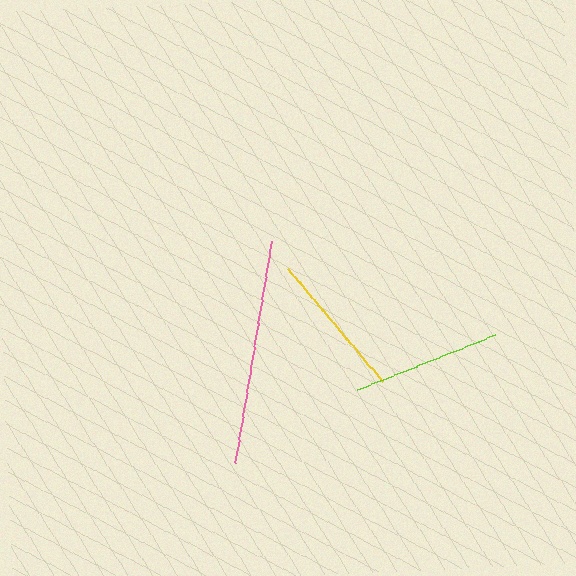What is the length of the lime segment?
The lime segment is approximately 148 pixels long.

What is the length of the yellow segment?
The yellow segment is approximately 147 pixels long.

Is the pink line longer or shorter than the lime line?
The pink line is longer than the lime line.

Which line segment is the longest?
The pink line is the longest at approximately 225 pixels.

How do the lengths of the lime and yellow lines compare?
The lime and yellow lines are approximately the same length.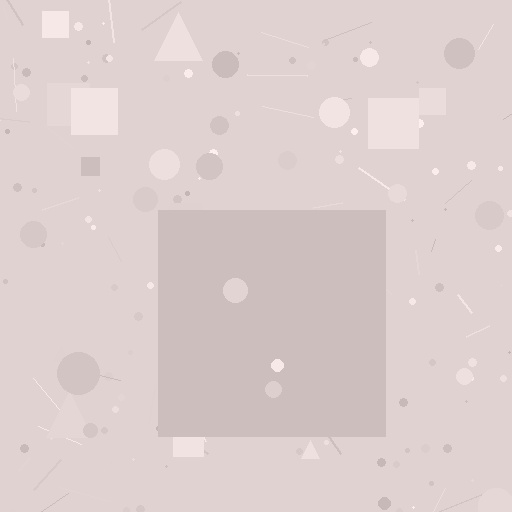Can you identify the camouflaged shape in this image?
The camouflaged shape is a square.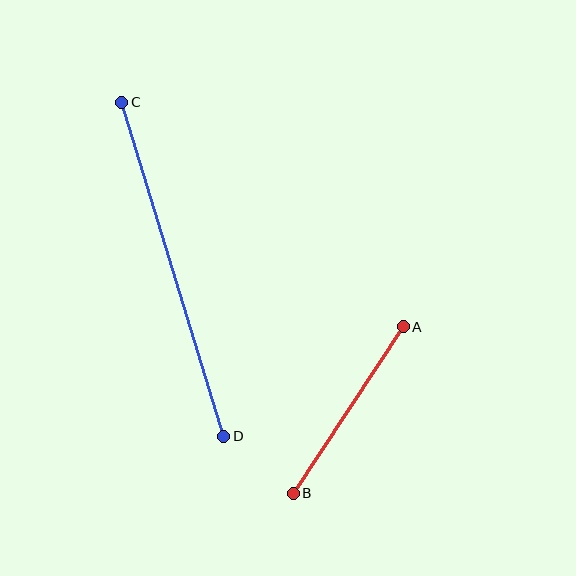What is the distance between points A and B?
The distance is approximately 200 pixels.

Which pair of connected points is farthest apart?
Points C and D are farthest apart.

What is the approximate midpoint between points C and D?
The midpoint is at approximately (173, 269) pixels.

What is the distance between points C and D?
The distance is approximately 349 pixels.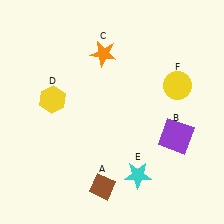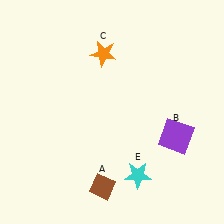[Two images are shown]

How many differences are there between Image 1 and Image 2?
There are 2 differences between the two images.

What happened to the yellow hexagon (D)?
The yellow hexagon (D) was removed in Image 2. It was in the top-left area of Image 1.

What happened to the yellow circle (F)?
The yellow circle (F) was removed in Image 2. It was in the top-right area of Image 1.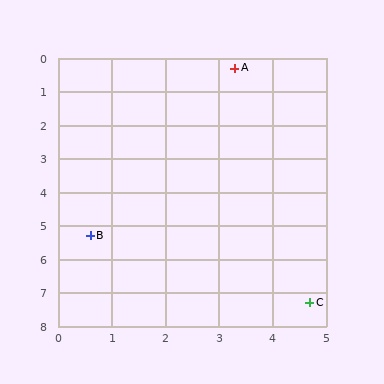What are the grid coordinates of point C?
Point C is at approximately (4.7, 7.3).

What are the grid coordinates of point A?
Point A is at approximately (3.3, 0.3).